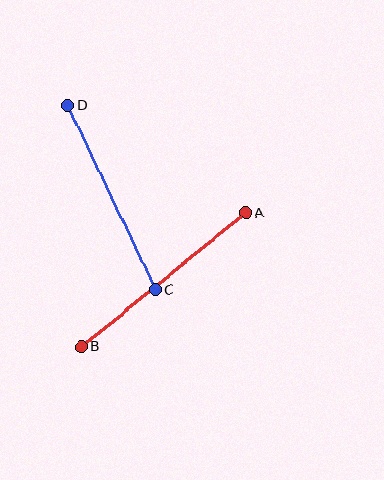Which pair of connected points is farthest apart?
Points A and B are farthest apart.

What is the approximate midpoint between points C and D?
The midpoint is at approximately (112, 197) pixels.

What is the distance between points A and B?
The distance is approximately 212 pixels.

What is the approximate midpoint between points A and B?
The midpoint is at approximately (163, 279) pixels.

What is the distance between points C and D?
The distance is approximately 204 pixels.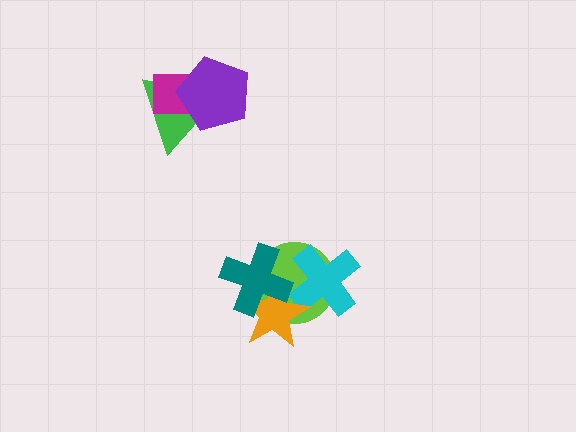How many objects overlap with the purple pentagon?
2 objects overlap with the purple pentagon.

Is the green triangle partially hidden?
Yes, it is partially covered by another shape.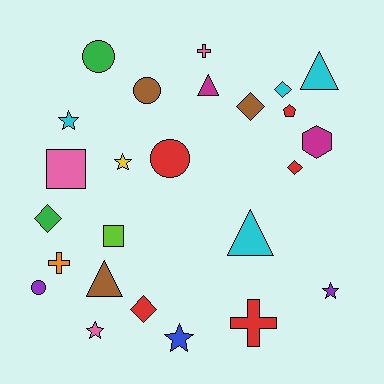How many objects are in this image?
There are 25 objects.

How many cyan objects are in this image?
There are 4 cyan objects.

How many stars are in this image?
There are 5 stars.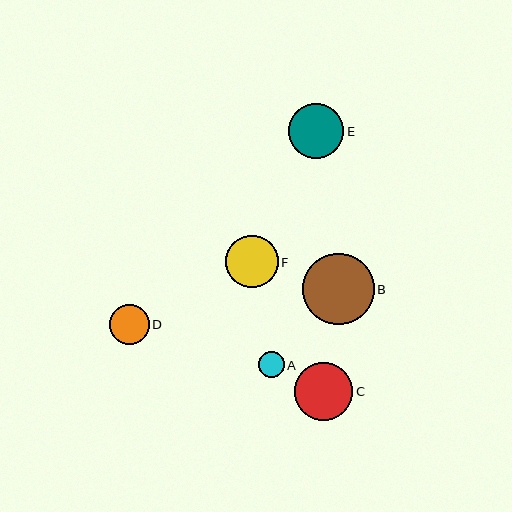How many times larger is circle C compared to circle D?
Circle C is approximately 1.5 times the size of circle D.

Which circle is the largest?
Circle B is the largest with a size of approximately 72 pixels.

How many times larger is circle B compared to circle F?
Circle B is approximately 1.4 times the size of circle F.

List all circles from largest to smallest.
From largest to smallest: B, C, E, F, D, A.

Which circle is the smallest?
Circle A is the smallest with a size of approximately 26 pixels.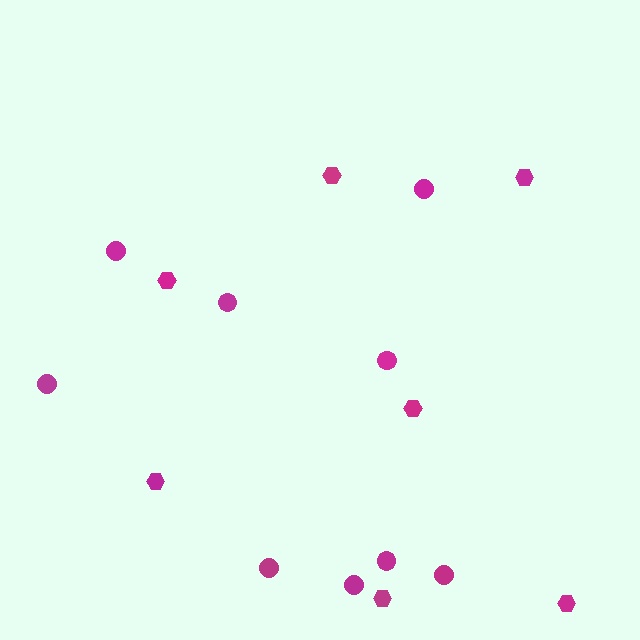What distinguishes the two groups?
There are 2 groups: one group of circles (9) and one group of hexagons (7).